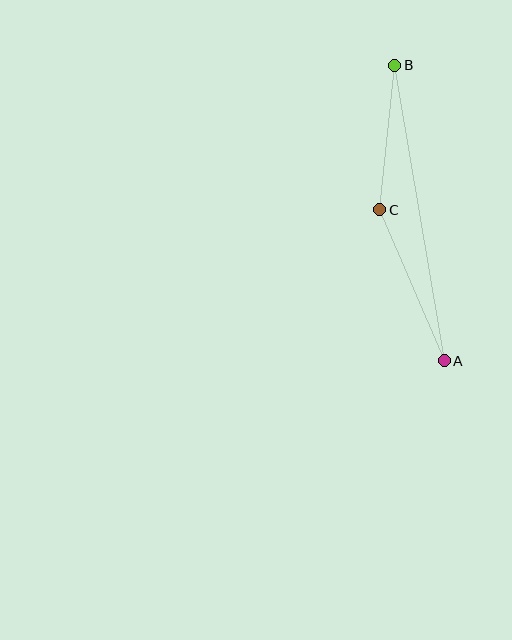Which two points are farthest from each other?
Points A and B are farthest from each other.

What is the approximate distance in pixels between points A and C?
The distance between A and C is approximately 164 pixels.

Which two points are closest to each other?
Points B and C are closest to each other.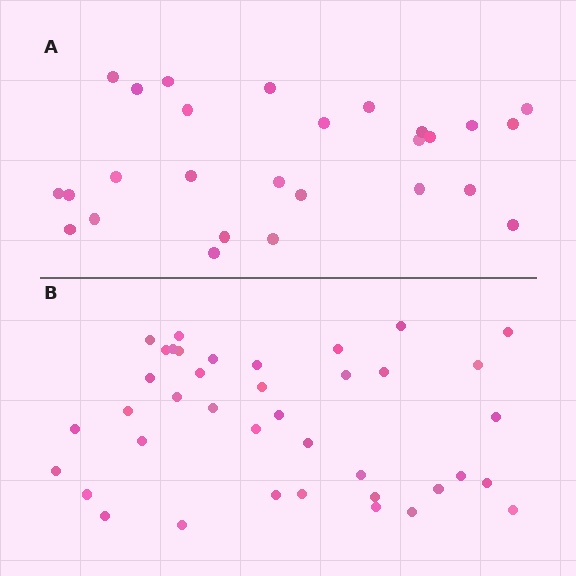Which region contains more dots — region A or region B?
Region B (the bottom region) has more dots.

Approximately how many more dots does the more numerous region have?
Region B has roughly 12 or so more dots than region A.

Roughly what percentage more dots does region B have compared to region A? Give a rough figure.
About 45% more.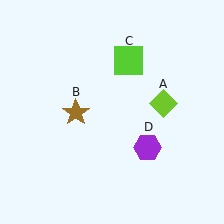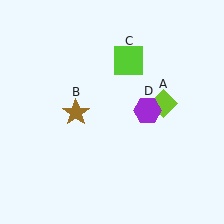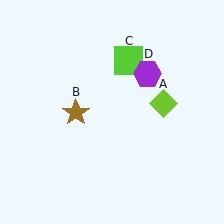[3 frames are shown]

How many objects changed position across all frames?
1 object changed position: purple hexagon (object D).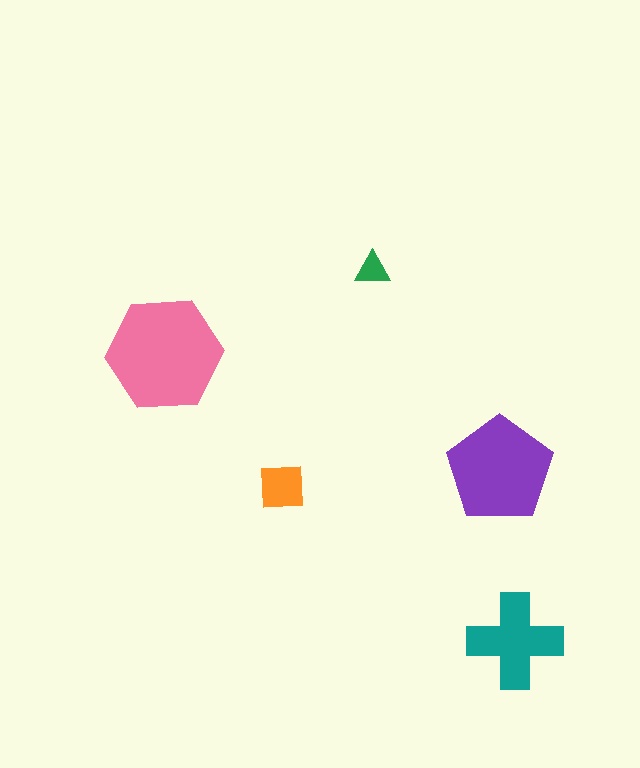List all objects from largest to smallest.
The pink hexagon, the purple pentagon, the teal cross, the orange square, the green triangle.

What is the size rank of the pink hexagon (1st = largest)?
1st.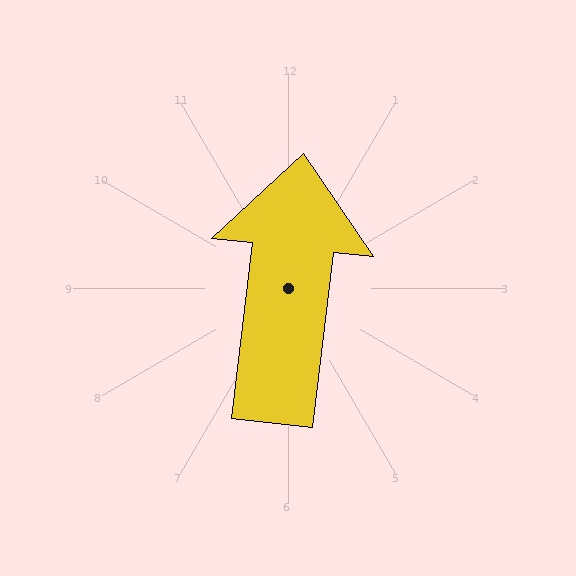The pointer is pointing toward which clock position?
Roughly 12 o'clock.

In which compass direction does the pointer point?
North.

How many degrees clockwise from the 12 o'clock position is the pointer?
Approximately 7 degrees.